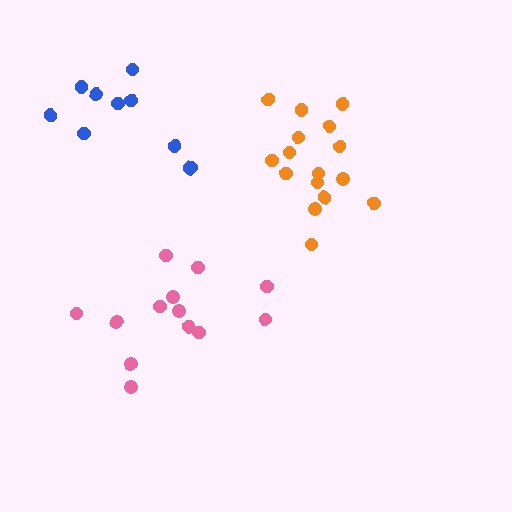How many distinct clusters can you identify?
There are 3 distinct clusters.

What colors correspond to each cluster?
The clusters are colored: pink, blue, orange.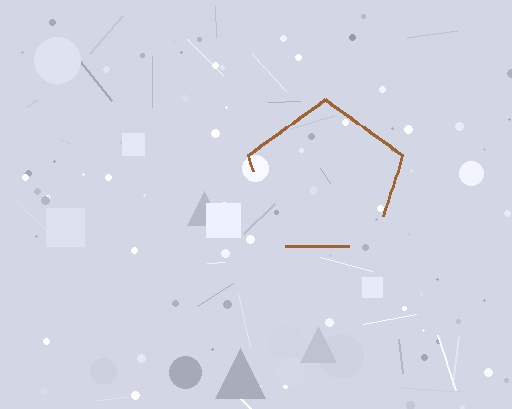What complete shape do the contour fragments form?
The contour fragments form a pentagon.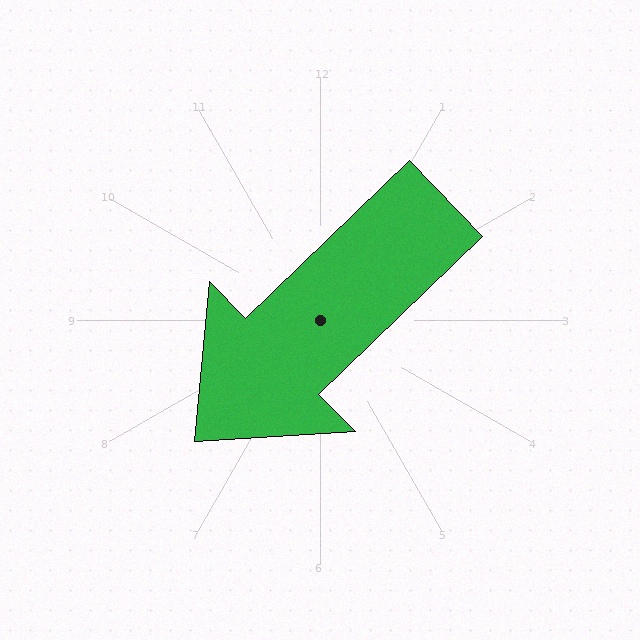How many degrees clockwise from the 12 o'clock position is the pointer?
Approximately 226 degrees.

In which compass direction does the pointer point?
Southwest.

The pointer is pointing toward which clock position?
Roughly 8 o'clock.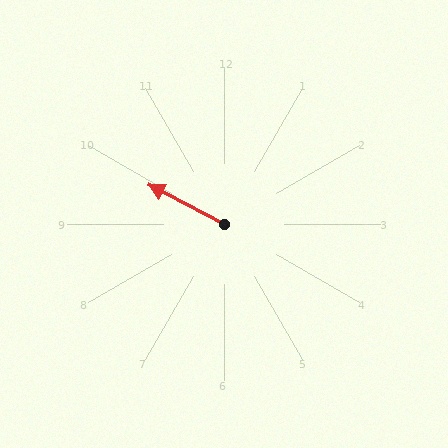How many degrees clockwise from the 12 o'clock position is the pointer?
Approximately 298 degrees.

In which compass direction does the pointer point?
Northwest.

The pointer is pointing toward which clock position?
Roughly 10 o'clock.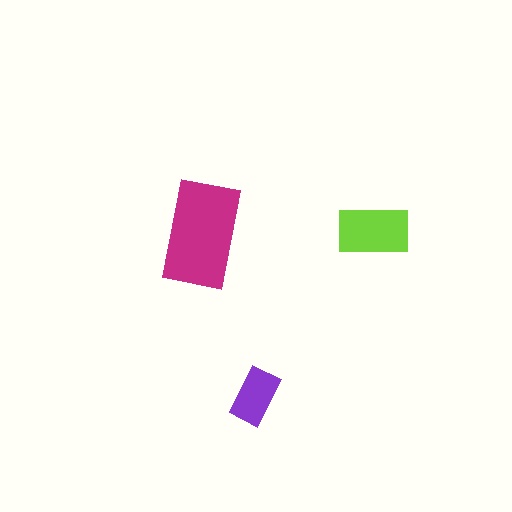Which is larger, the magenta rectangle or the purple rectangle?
The magenta one.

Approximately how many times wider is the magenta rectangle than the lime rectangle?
About 1.5 times wider.